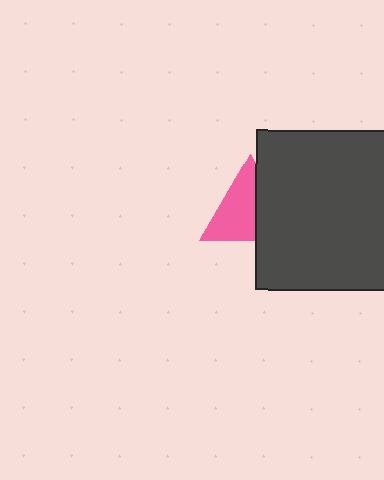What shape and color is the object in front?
The object in front is a dark gray rectangle.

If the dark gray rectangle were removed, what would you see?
You would see the complete pink triangle.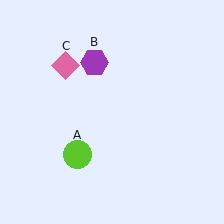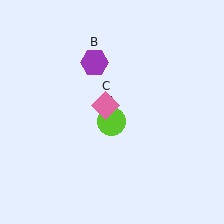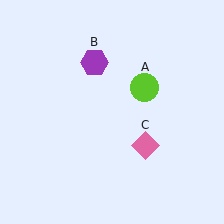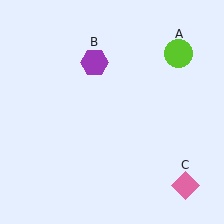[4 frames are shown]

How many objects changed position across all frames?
2 objects changed position: lime circle (object A), pink diamond (object C).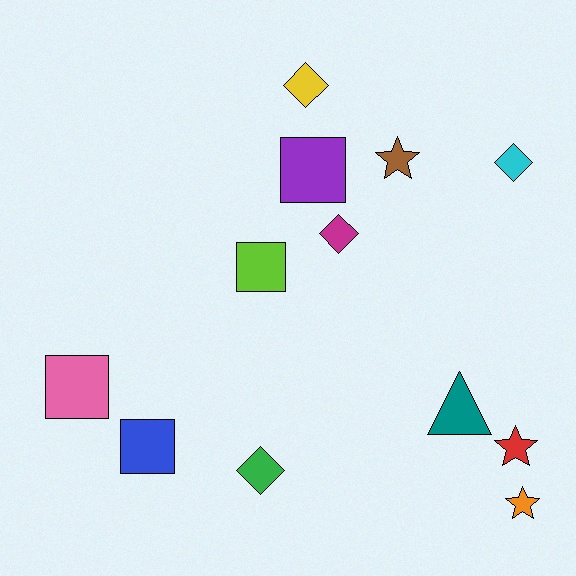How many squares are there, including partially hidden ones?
There are 4 squares.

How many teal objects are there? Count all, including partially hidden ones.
There is 1 teal object.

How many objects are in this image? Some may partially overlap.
There are 12 objects.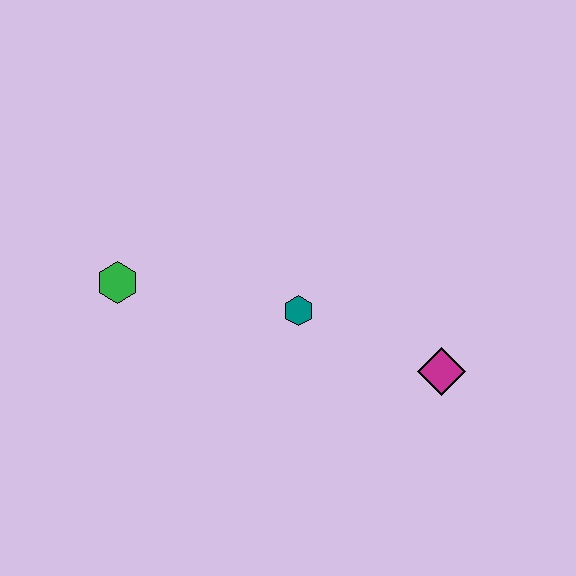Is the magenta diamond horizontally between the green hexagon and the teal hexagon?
No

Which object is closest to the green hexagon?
The teal hexagon is closest to the green hexagon.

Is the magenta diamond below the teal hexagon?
Yes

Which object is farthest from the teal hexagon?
The green hexagon is farthest from the teal hexagon.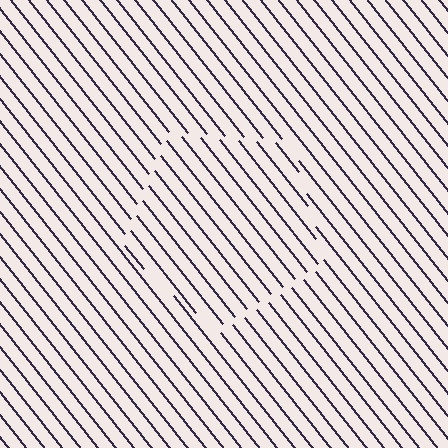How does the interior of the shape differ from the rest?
The interior of the shape contains the same grating, shifted by half a period — the contour is defined by the phase discontinuity where line-ends from the inner and outer gratings abut.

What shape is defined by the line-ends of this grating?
An illusory pentagon. The interior of the shape contains the same grating, shifted by half a period — the contour is defined by the phase discontinuity where line-ends from the inner and outer gratings abut.